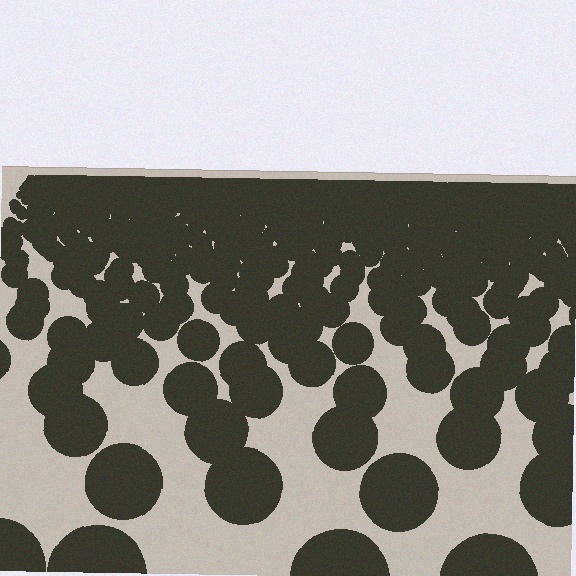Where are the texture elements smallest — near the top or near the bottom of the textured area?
Near the top.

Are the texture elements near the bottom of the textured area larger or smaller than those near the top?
Larger. Near the bottom, elements are closer to the viewer and appear at a bigger on-screen size.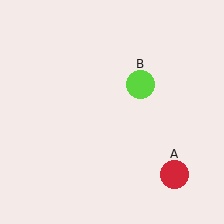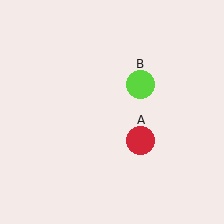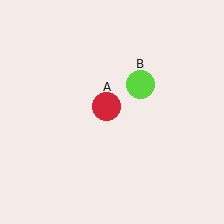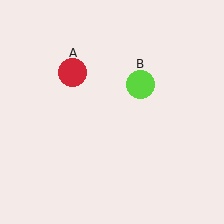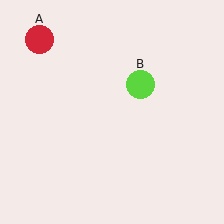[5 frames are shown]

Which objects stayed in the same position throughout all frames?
Lime circle (object B) remained stationary.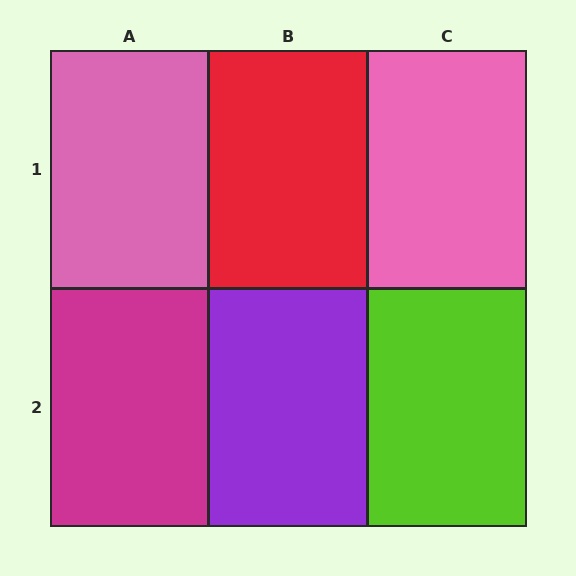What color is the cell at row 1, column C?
Pink.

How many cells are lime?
1 cell is lime.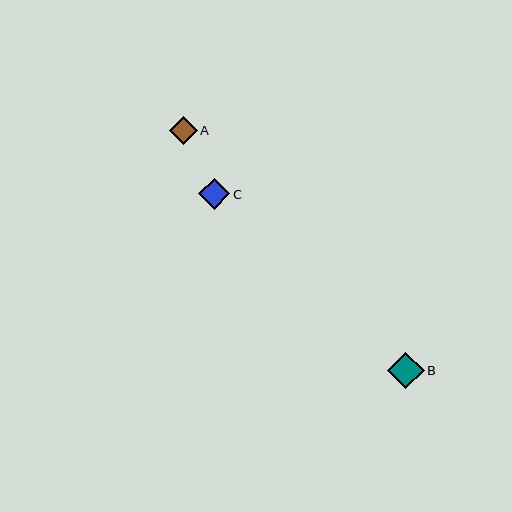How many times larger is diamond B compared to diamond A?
Diamond B is approximately 1.3 times the size of diamond A.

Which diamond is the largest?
Diamond B is the largest with a size of approximately 37 pixels.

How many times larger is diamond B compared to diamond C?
Diamond B is approximately 1.2 times the size of diamond C.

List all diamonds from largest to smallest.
From largest to smallest: B, C, A.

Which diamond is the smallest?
Diamond A is the smallest with a size of approximately 28 pixels.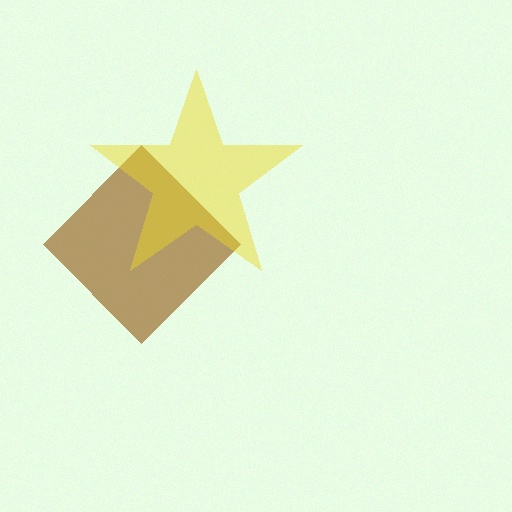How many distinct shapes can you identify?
There are 2 distinct shapes: a brown diamond, a yellow star.